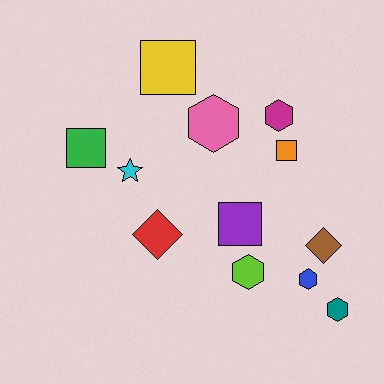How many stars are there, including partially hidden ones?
There is 1 star.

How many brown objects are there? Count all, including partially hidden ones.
There is 1 brown object.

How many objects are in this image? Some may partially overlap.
There are 12 objects.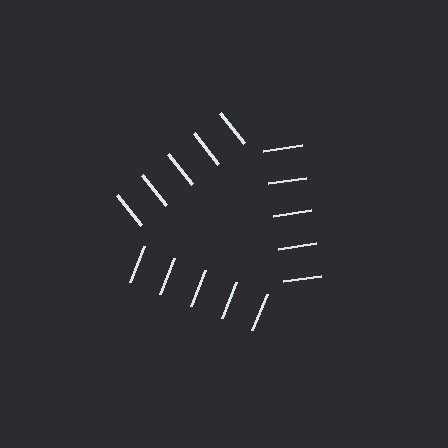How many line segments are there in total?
15 — 5 along each of the 3 edges.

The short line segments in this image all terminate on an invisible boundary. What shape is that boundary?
An illusory triangle — the line segments terminate on its edges but no continuous stroke is drawn.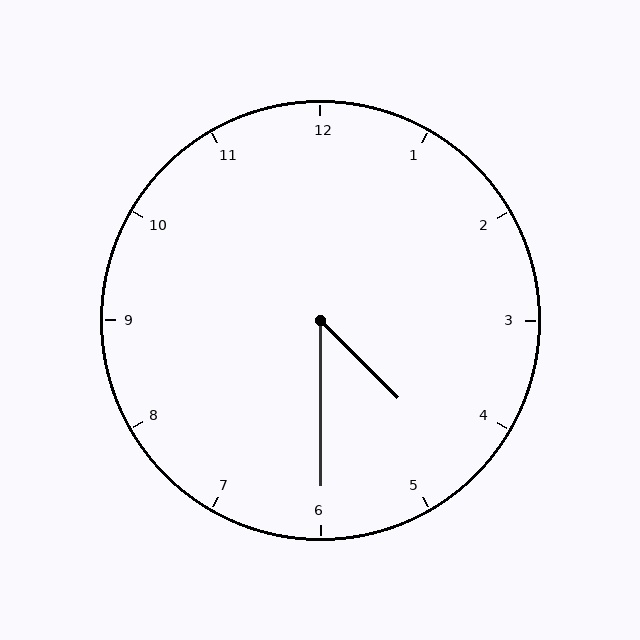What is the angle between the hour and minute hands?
Approximately 45 degrees.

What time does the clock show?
4:30.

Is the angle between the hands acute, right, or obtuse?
It is acute.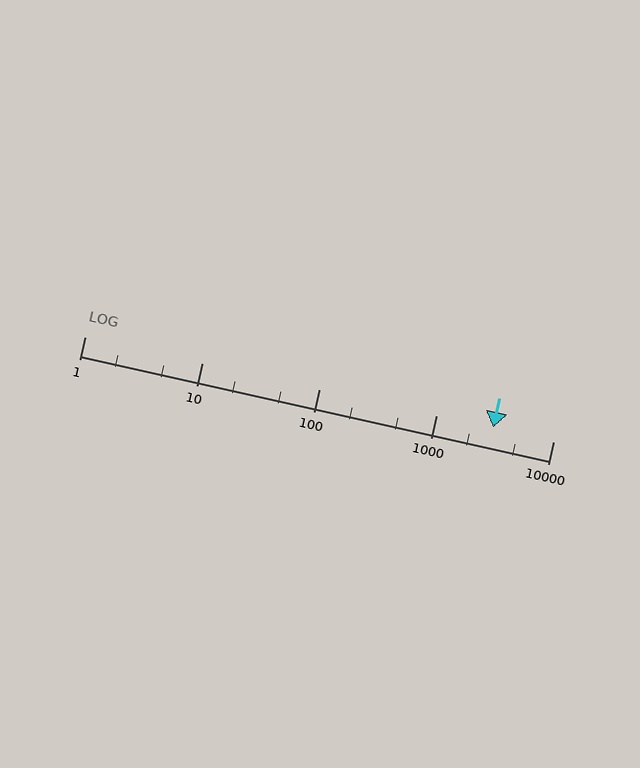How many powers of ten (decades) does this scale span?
The scale spans 4 decades, from 1 to 10000.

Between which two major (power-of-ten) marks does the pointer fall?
The pointer is between 1000 and 10000.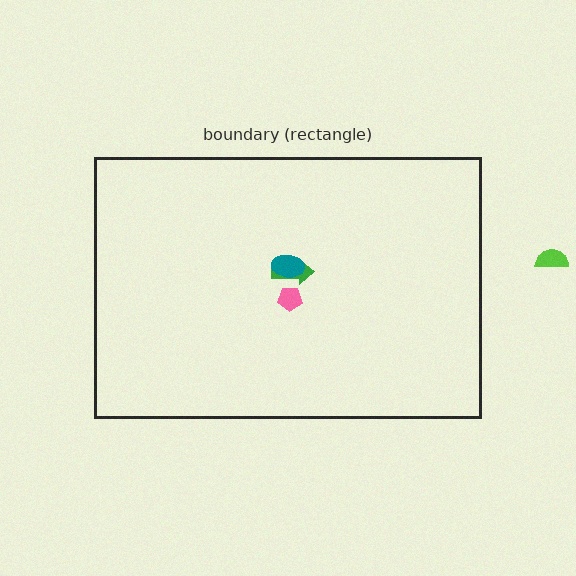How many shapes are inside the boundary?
3 inside, 1 outside.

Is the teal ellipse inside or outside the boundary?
Inside.